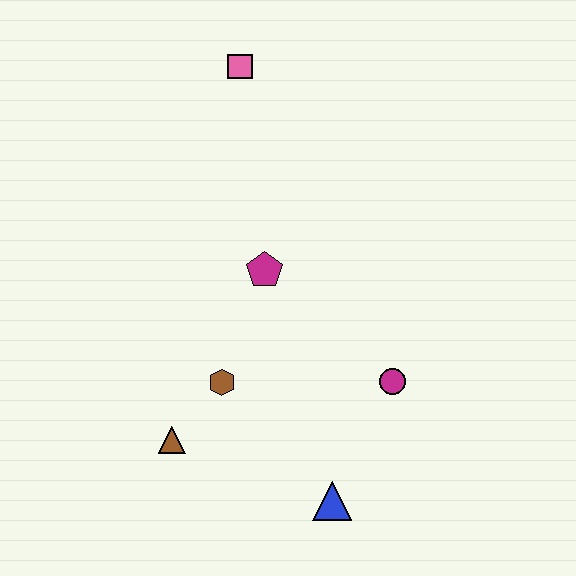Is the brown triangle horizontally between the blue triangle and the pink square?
No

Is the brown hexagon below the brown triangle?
No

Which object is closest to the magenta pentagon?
The brown hexagon is closest to the magenta pentagon.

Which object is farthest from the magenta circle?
The pink square is farthest from the magenta circle.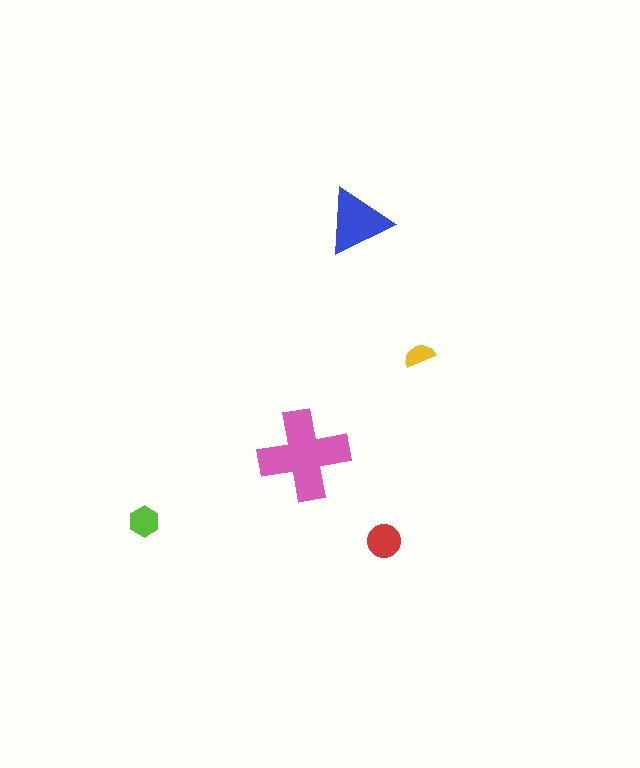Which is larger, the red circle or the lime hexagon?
The red circle.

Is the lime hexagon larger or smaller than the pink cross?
Smaller.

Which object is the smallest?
The yellow semicircle.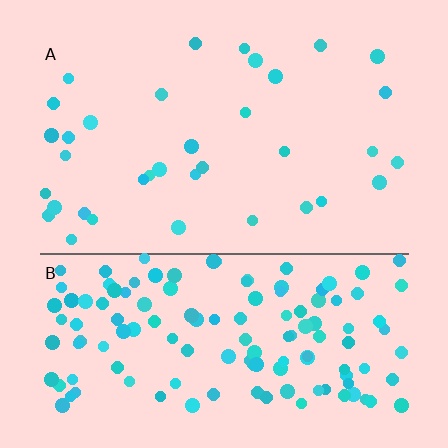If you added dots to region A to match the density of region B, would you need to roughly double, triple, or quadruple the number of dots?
Approximately quadruple.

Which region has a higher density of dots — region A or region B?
B (the bottom).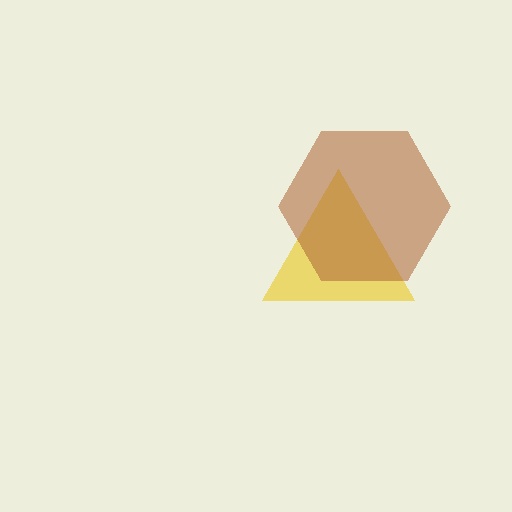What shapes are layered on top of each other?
The layered shapes are: a yellow triangle, a brown hexagon.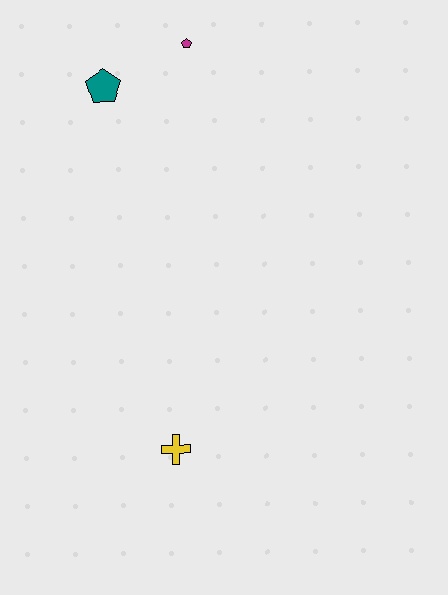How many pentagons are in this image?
There are 2 pentagons.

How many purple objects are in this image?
There are no purple objects.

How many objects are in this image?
There are 3 objects.